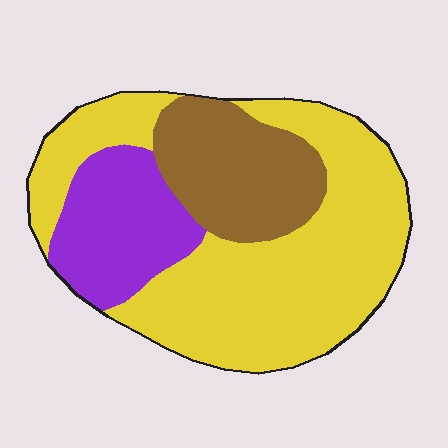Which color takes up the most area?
Yellow, at roughly 60%.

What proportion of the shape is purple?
Purple covers about 20% of the shape.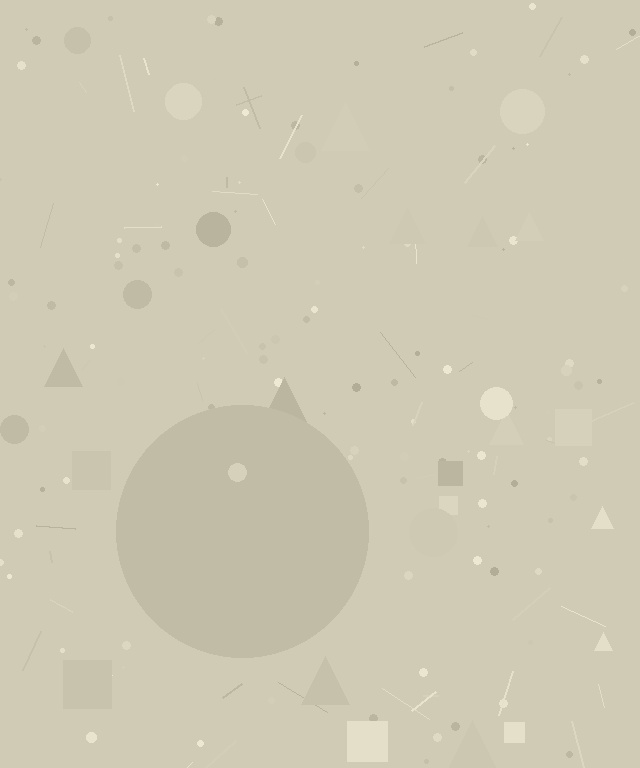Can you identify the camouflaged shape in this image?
The camouflaged shape is a circle.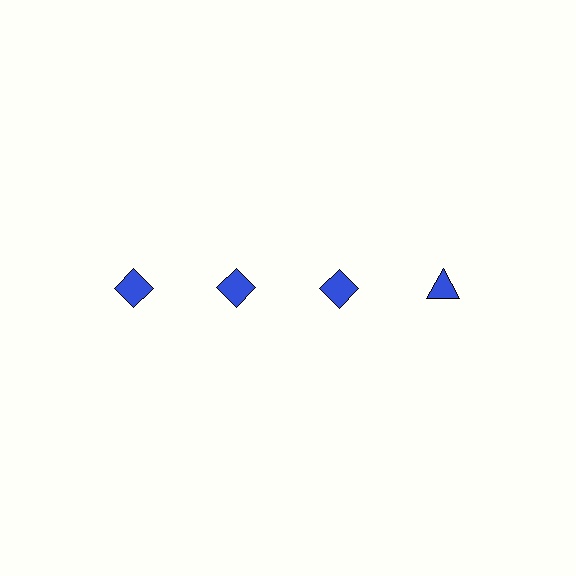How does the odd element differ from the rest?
It has a different shape: triangle instead of diamond.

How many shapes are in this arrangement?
There are 4 shapes arranged in a grid pattern.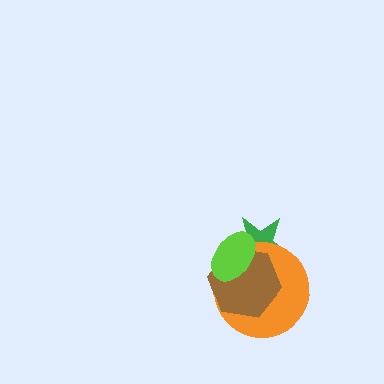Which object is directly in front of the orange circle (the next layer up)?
The brown hexagon is directly in front of the orange circle.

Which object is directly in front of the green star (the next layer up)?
The orange circle is directly in front of the green star.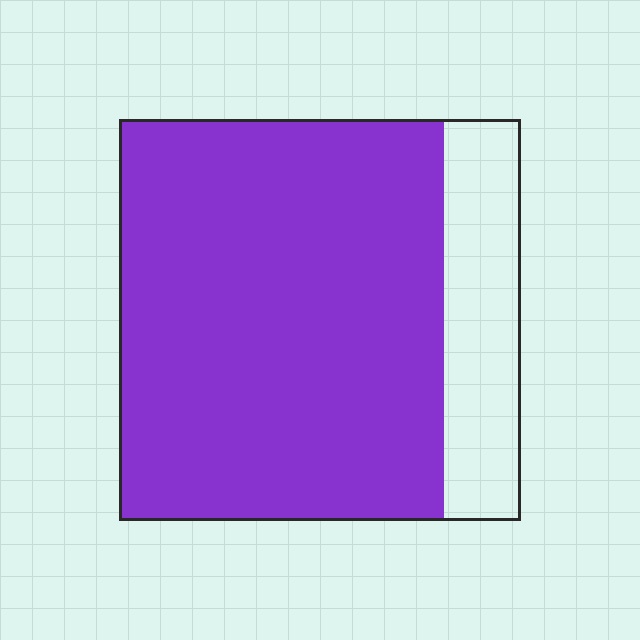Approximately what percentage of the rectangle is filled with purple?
Approximately 80%.